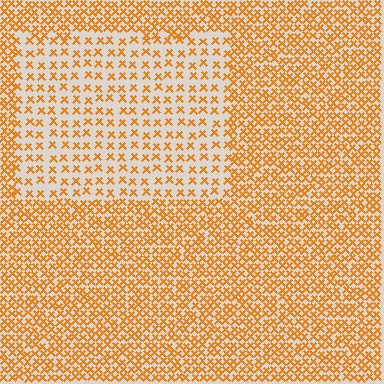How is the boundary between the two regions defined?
The boundary is defined by a change in element density (approximately 2.1x ratio). All elements are the same color, size, and shape.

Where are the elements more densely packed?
The elements are more densely packed outside the rectangle boundary.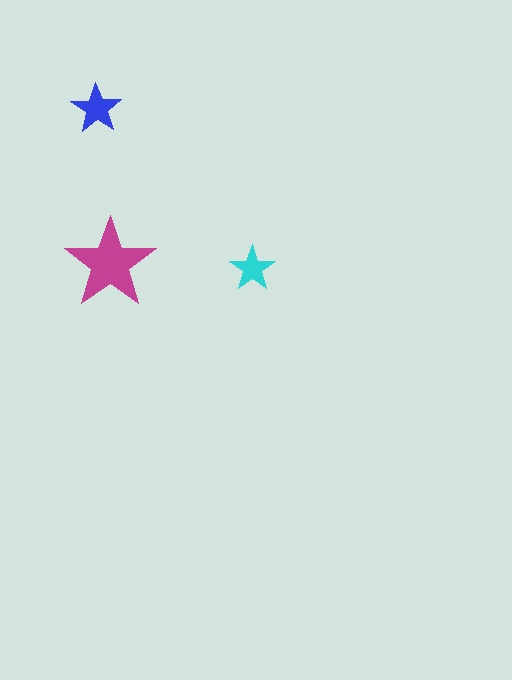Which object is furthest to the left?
The blue star is leftmost.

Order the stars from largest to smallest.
the magenta one, the blue one, the cyan one.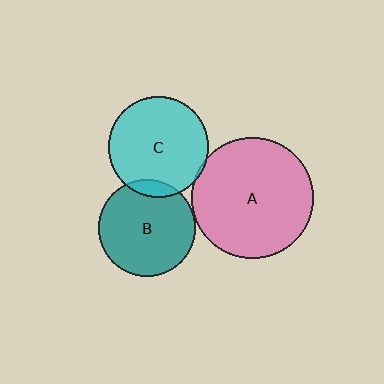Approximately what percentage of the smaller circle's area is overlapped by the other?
Approximately 10%.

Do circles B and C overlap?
Yes.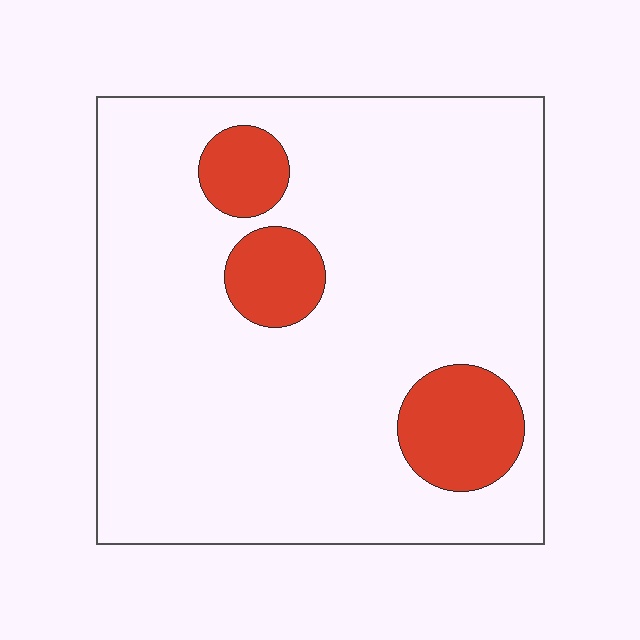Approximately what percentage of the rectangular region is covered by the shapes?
Approximately 15%.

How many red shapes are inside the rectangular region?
3.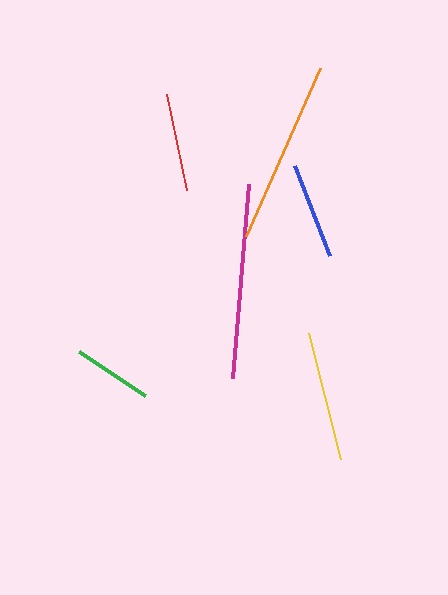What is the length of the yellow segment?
The yellow segment is approximately 130 pixels long.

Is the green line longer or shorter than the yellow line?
The yellow line is longer than the green line.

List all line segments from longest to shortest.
From longest to shortest: magenta, orange, yellow, red, blue, green.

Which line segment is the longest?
The magenta line is the longest at approximately 194 pixels.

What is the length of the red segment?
The red segment is approximately 98 pixels long.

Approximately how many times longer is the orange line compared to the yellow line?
The orange line is approximately 1.4 times the length of the yellow line.